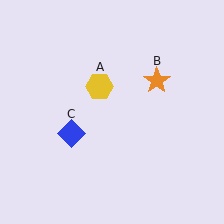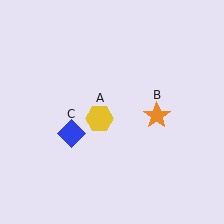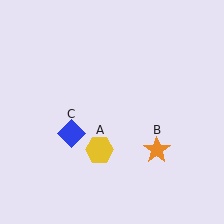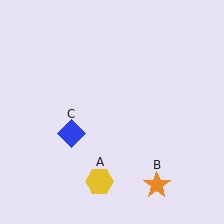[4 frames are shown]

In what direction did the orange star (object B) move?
The orange star (object B) moved down.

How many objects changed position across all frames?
2 objects changed position: yellow hexagon (object A), orange star (object B).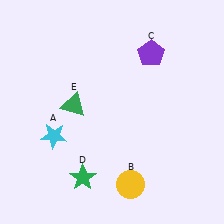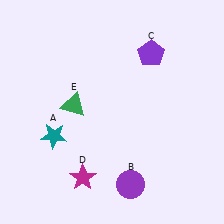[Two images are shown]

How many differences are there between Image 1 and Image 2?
There are 3 differences between the two images.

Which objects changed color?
A changed from cyan to teal. B changed from yellow to purple. D changed from green to magenta.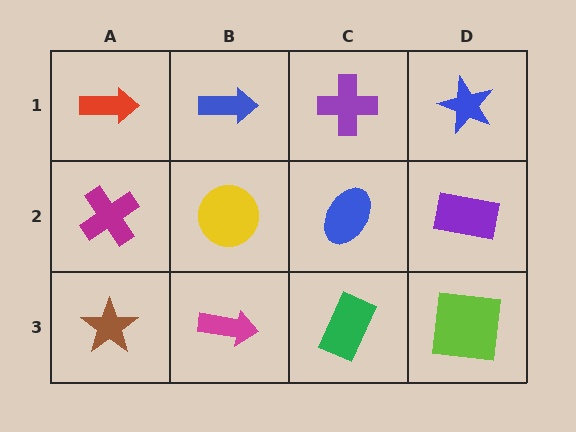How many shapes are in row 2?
4 shapes.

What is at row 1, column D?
A blue star.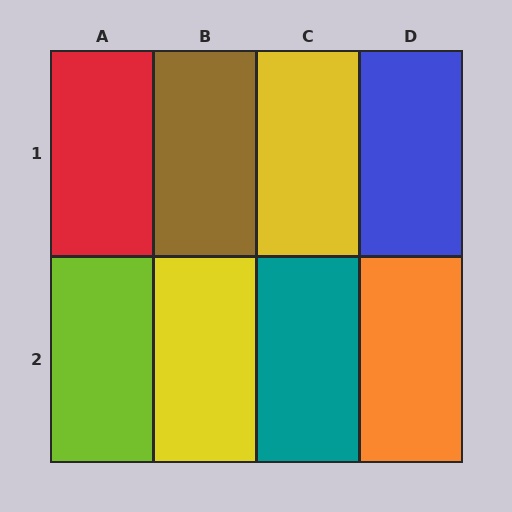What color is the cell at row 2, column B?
Yellow.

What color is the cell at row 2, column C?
Teal.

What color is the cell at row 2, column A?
Lime.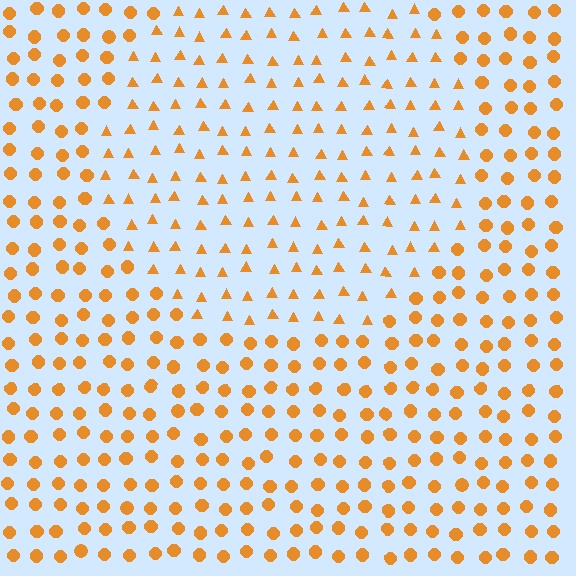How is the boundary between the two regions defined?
The boundary is defined by a change in element shape: triangles inside vs. circles outside. All elements share the same color and spacing.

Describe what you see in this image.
The image is filled with small orange elements arranged in a uniform grid. A circle-shaped region contains triangles, while the surrounding area contains circles. The boundary is defined purely by the change in element shape.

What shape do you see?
I see a circle.